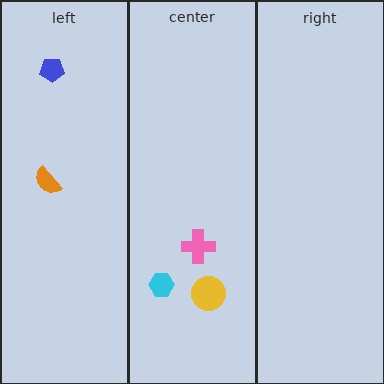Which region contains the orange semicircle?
The left region.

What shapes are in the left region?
The blue pentagon, the orange semicircle.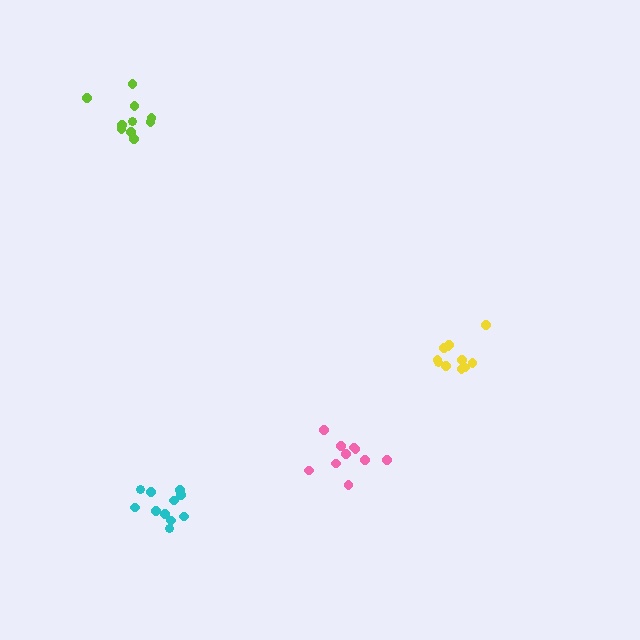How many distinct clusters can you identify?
There are 4 distinct clusters.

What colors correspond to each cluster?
The clusters are colored: lime, pink, yellow, cyan.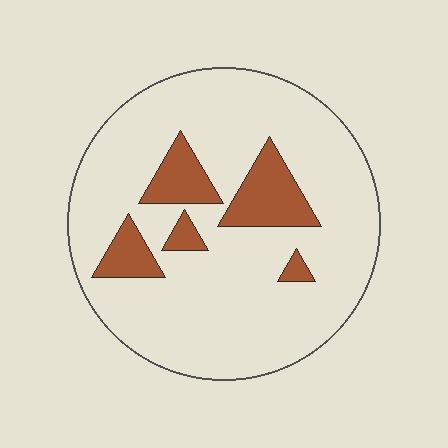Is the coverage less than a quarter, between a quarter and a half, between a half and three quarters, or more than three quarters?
Less than a quarter.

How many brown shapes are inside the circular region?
5.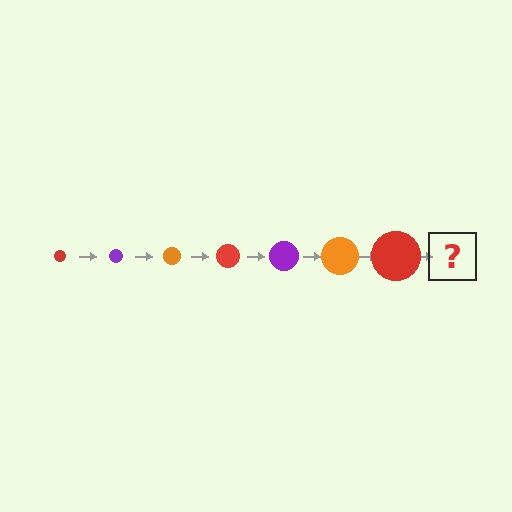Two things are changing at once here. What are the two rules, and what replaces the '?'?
The two rules are that the circle grows larger each step and the color cycles through red, purple, and orange. The '?' should be a purple circle, larger than the previous one.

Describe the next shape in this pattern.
It should be a purple circle, larger than the previous one.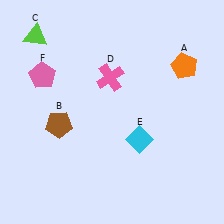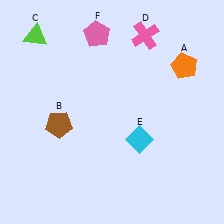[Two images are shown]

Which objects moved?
The objects that moved are: the pink cross (D), the pink pentagon (F).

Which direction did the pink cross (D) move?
The pink cross (D) moved up.